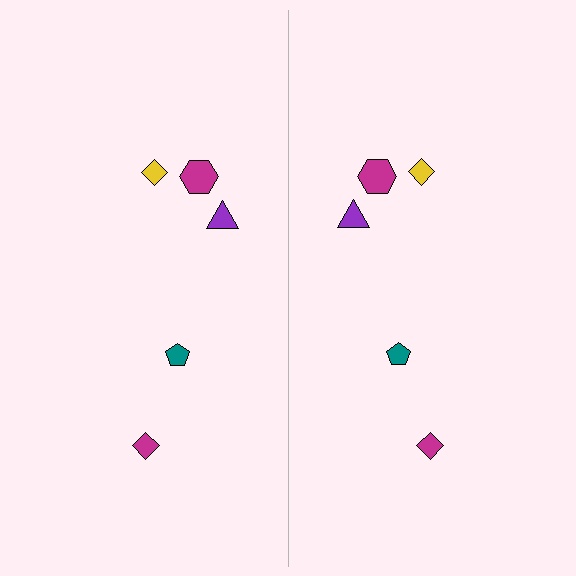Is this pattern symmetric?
Yes, this pattern has bilateral (reflection) symmetry.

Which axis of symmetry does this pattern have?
The pattern has a vertical axis of symmetry running through the center of the image.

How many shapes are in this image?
There are 10 shapes in this image.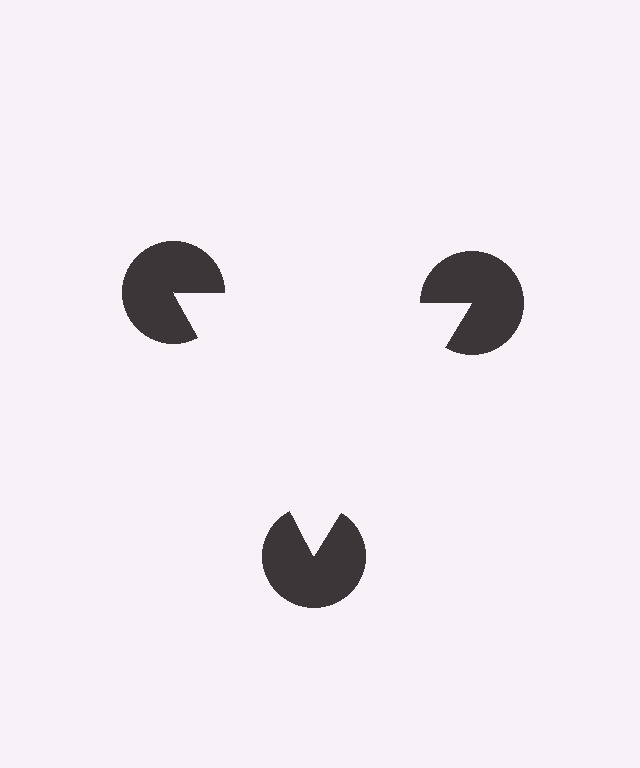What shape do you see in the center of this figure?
An illusory triangle — its edges are inferred from the aligned wedge cuts in the pac-man discs, not physically drawn.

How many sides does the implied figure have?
3 sides.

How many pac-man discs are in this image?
There are 3 — one at each vertex of the illusory triangle.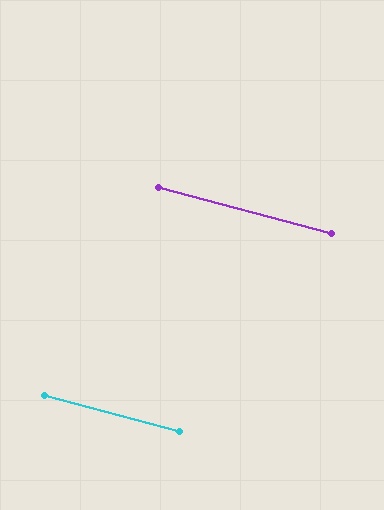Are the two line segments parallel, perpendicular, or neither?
Parallel — their directions differ by only 0.1°.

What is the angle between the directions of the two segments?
Approximately 0 degrees.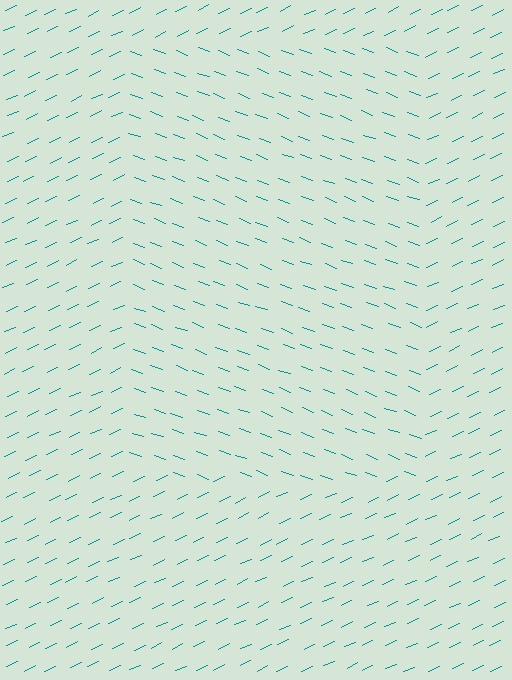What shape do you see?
I see a rectangle.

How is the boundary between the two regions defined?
The boundary is defined purely by a change in line orientation (approximately 45 degrees difference). All lines are the same color and thickness.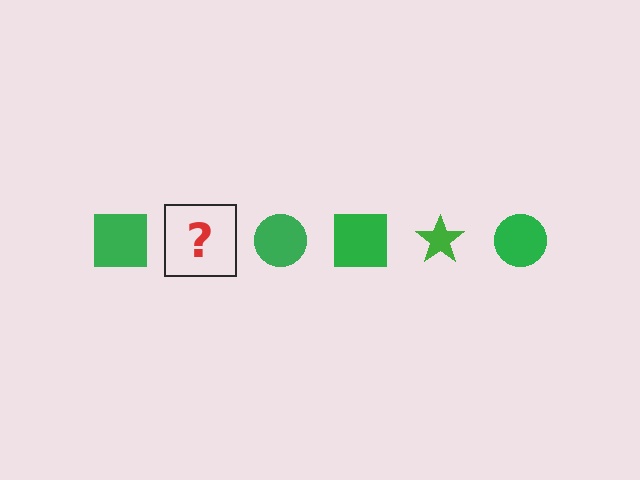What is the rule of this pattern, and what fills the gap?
The rule is that the pattern cycles through square, star, circle shapes in green. The gap should be filled with a green star.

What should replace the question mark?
The question mark should be replaced with a green star.